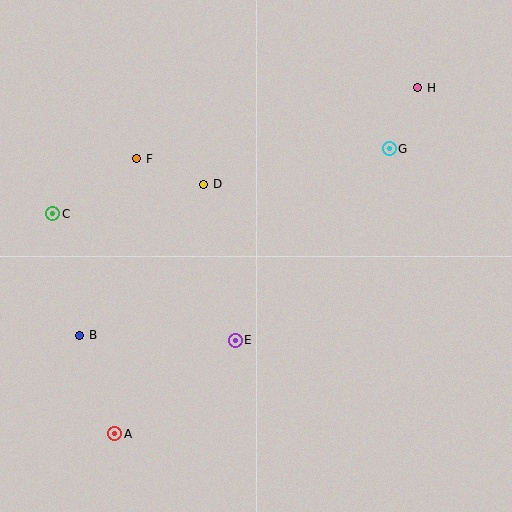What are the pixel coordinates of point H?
Point H is at (418, 88).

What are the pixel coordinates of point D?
Point D is at (204, 184).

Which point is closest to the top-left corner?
Point F is closest to the top-left corner.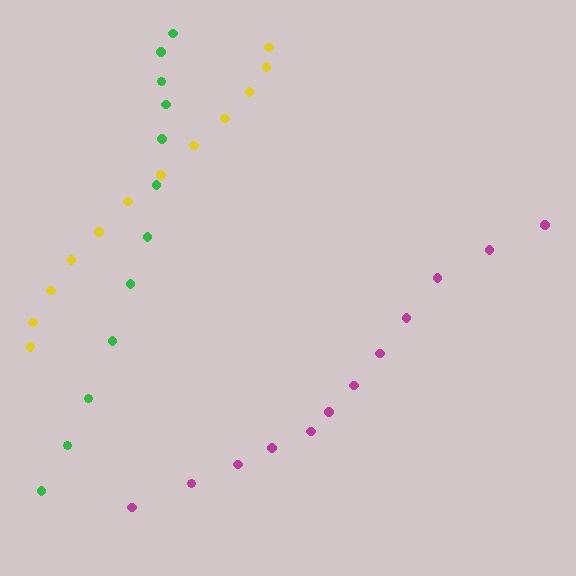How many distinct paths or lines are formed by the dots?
There are 3 distinct paths.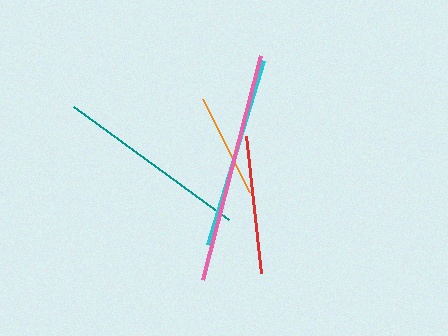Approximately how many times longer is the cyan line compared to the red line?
The cyan line is approximately 1.4 times the length of the red line.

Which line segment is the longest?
The pink line is the longest at approximately 232 pixels.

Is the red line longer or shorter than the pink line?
The pink line is longer than the red line.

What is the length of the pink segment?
The pink segment is approximately 232 pixels long.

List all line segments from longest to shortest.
From longest to shortest: pink, teal, cyan, red, orange.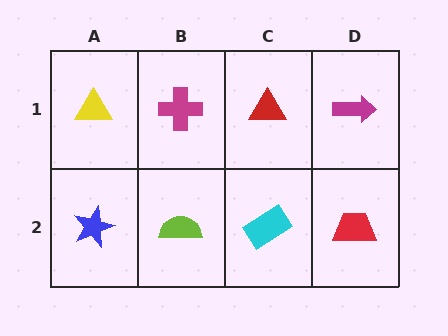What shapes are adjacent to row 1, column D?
A red trapezoid (row 2, column D), a red triangle (row 1, column C).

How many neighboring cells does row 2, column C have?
3.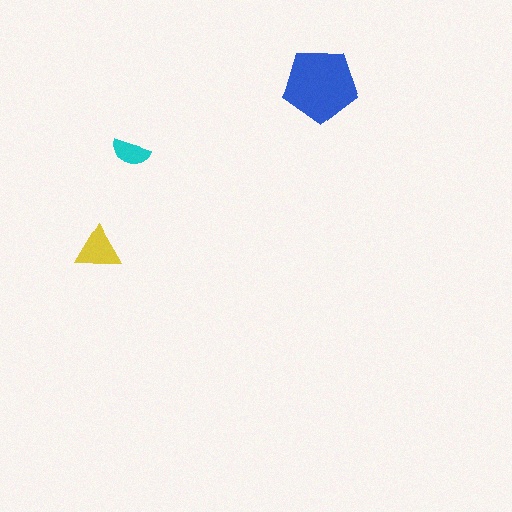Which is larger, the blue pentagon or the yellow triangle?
The blue pentagon.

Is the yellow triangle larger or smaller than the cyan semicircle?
Larger.